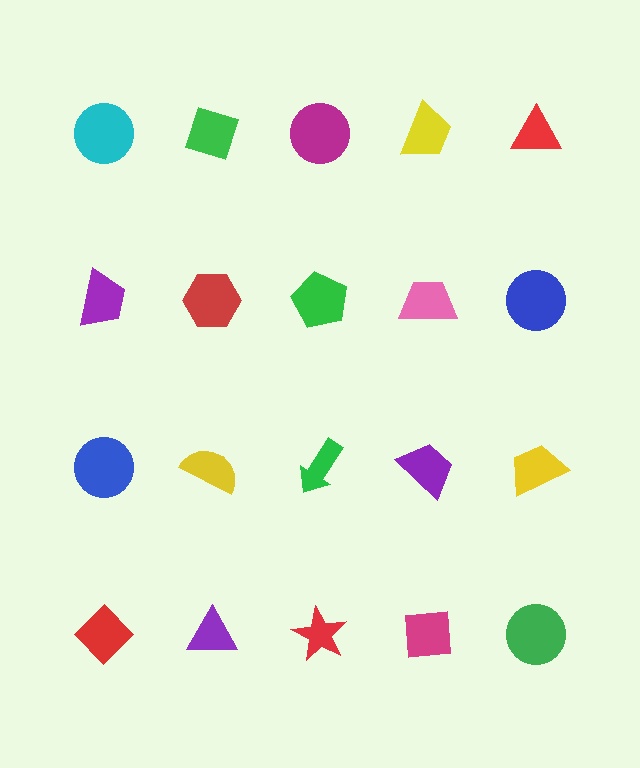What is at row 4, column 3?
A red star.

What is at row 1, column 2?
A green diamond.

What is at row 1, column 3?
A magenta circle.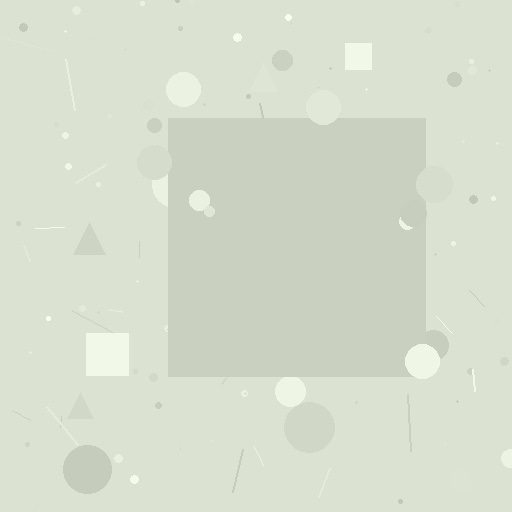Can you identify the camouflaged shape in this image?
The camouflaged shape is a square.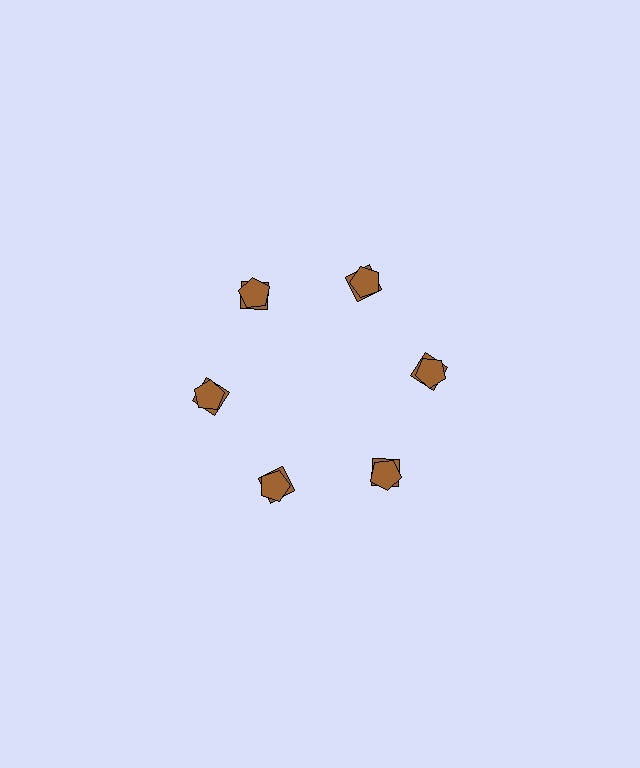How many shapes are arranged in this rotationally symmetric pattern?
There are 12 shapes, arranged in 6 groups of 2.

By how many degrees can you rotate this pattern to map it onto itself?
The pattern maps onto itself every 60 degrees of rotation.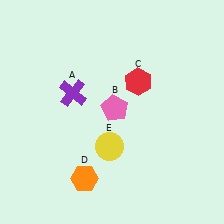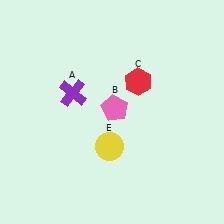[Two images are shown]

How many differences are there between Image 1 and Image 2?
There is 1 difference between the two images.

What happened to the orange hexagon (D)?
The orange hexagon (D) was removed in Image 2. It was in the bottom-left area of Image 1.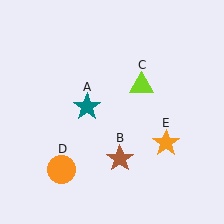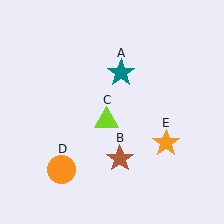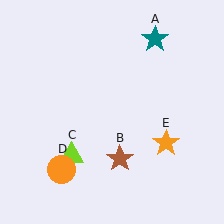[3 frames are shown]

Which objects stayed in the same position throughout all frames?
Brown star (object B) and orange circle (object D) and orange star (object E) remained stationary.